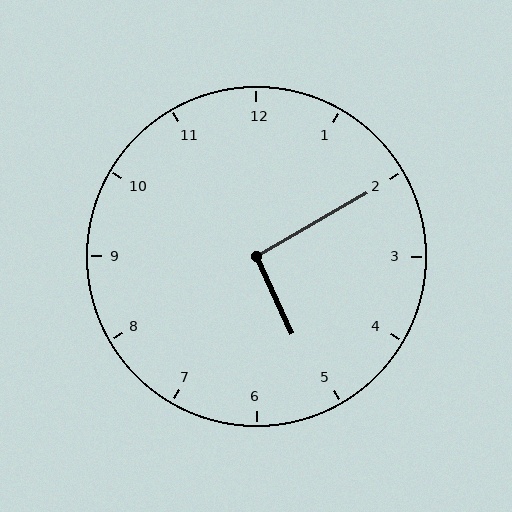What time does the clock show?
5:10.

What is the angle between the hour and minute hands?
Approximately 95 degrees.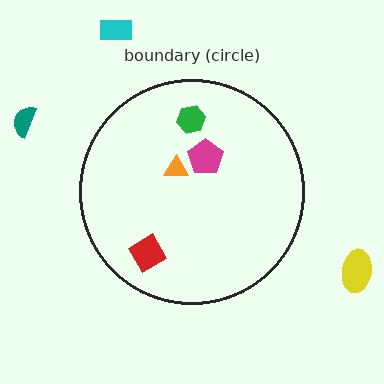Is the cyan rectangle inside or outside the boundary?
Outside.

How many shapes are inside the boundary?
4 inside, 3 outside.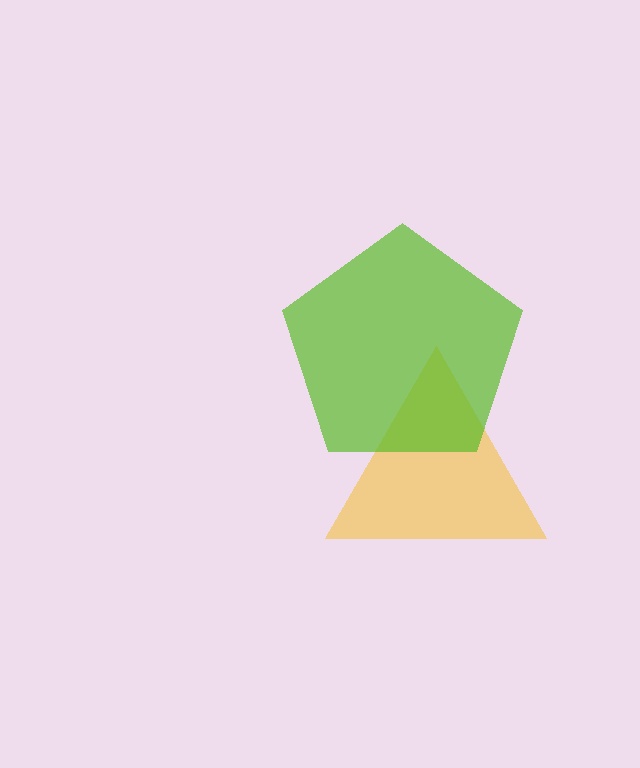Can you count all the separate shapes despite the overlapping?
Yes, there are 2 separate shapes.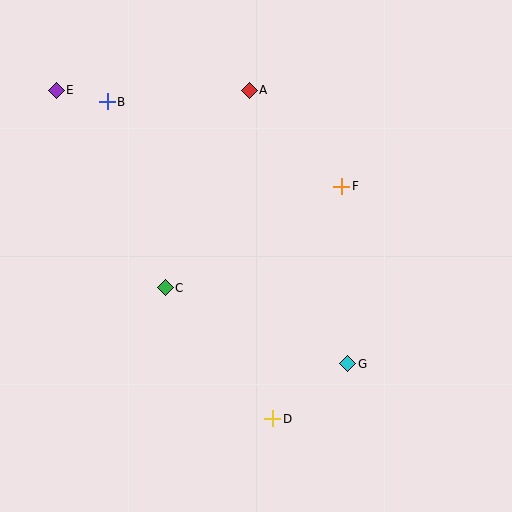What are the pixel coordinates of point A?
Point A is at (249, 90).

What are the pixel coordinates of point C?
Point C is at (165, 288).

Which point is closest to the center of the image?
Point C at (165, 288) is closest to the center.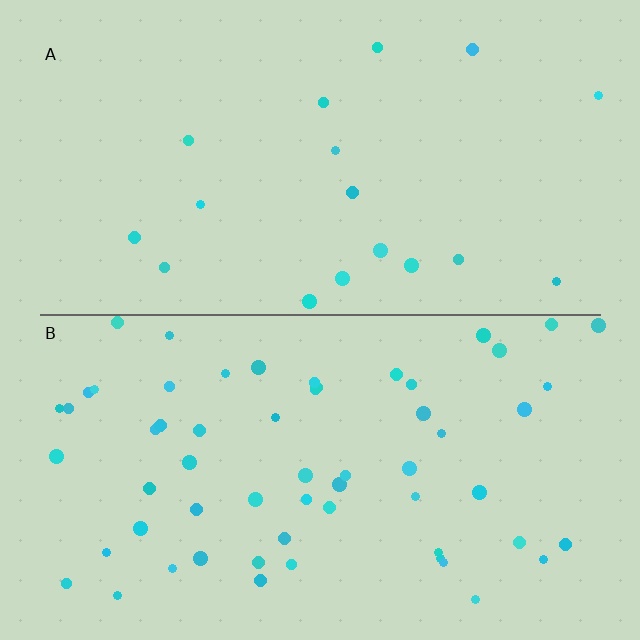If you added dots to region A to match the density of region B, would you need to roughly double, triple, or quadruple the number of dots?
Approximately triple.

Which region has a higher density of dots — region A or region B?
B (the bottom).